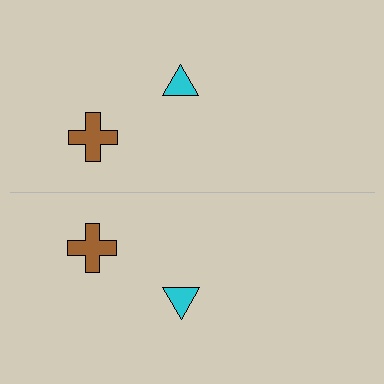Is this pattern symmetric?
Yes, this pattern has bilateral (reflection) symmetry.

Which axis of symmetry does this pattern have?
The pattern has a horizontal axis of symmetry running through the center of the image.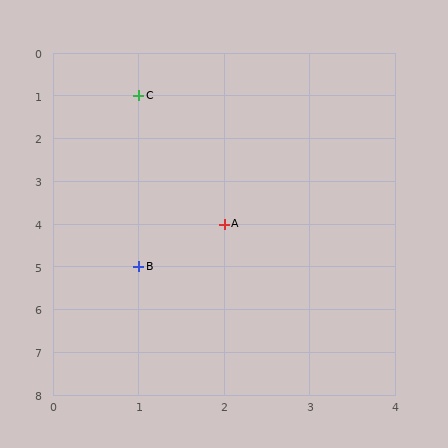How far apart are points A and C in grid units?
Points A and C are 1 column and 3 rows apart (about 3.2 grid units diagonally).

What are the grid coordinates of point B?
Point B is at grid coordinates (1, 5).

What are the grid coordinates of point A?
Point A is at grid coordinates (2, 4).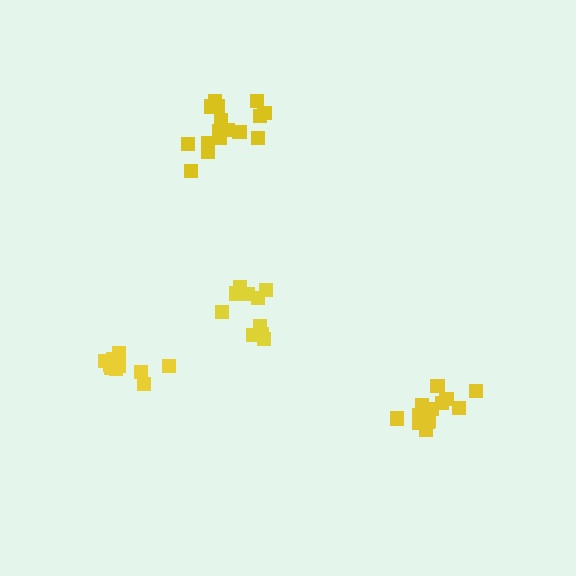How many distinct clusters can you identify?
There are 4 distinct clusters.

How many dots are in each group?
Group 1: 10 dots, Group 2: 16 dots, Group 3: 10 dots, Group 4: 14 dots (50 total).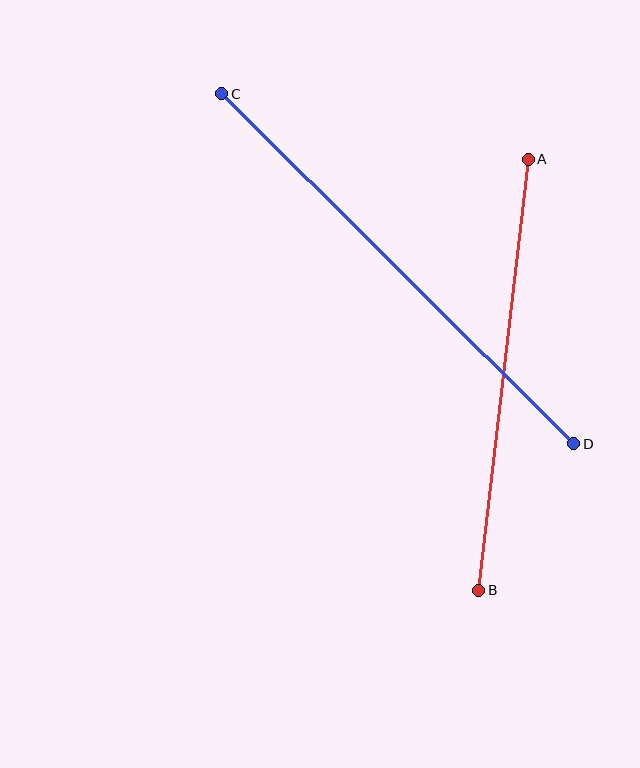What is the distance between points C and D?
The distance is approximately 496 pixels.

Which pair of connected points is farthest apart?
Points C and D are farthest apart.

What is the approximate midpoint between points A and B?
The midpoint is at approximately (503, 375) pixels.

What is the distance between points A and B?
The distance is approximately 434 pixels.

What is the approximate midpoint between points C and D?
The midpoint is at approximately (398, 269) pixels.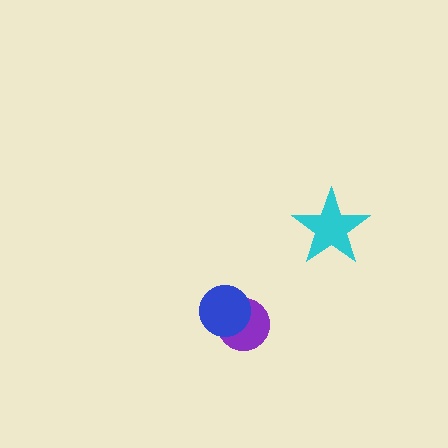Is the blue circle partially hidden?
No, no other shape covers it.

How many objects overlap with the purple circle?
1 object overlaps with the purple circle.